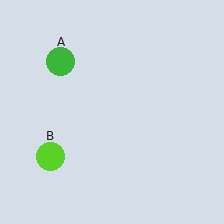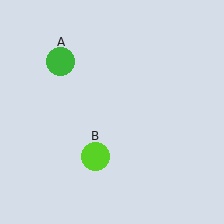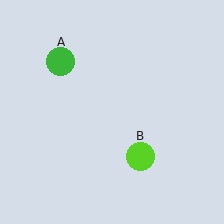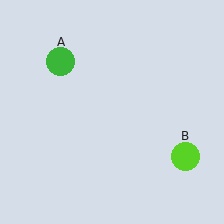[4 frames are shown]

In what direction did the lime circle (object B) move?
The lime circle (object B) moved right.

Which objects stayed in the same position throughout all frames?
Green circle (object A) remained stationary.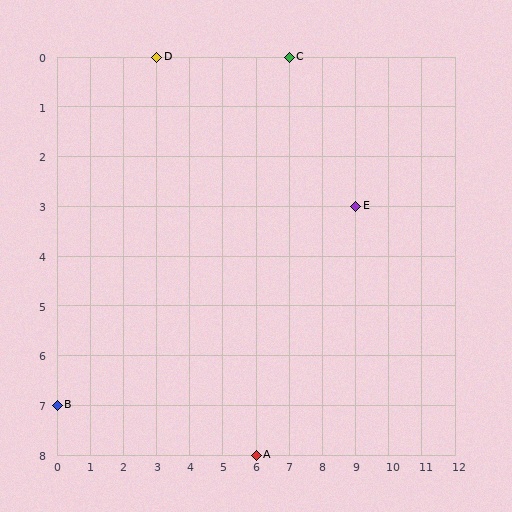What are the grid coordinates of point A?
Point A is at grid coordinates (6, 8).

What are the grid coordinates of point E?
Point E is at grid coordinates (9, 3).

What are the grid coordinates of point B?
Point B is at grid coordinates (0, 7).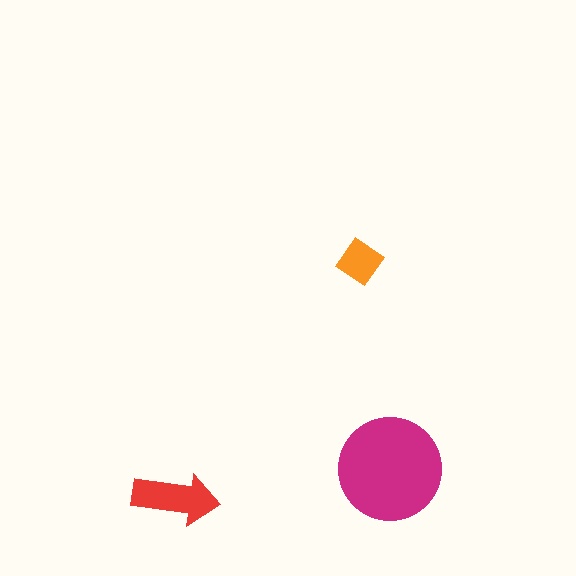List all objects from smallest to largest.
The orange diamond, the red arrow, the magenta circle.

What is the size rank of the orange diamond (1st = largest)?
3rd.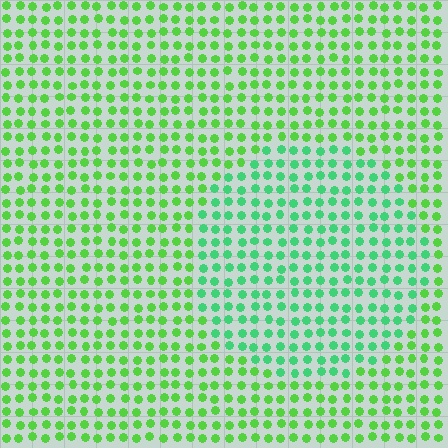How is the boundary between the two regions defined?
The boundary is defined purely by a slight shift in hue (about 32 degrees). Spacing, size, and orientation are identical on both sides.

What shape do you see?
I see a circle.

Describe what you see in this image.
The image is filled with small lime elements in a uniform arrangement. A circle-shaped region is visible where the elements are tinted to a slightly different hue, forming a subtle color boundary.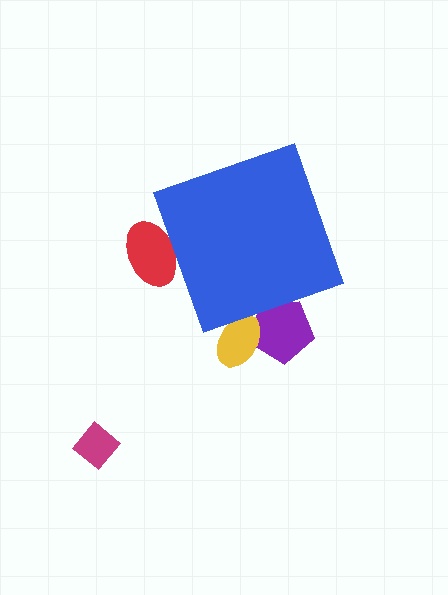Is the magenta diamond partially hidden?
No, the magenta diamond is fully visible.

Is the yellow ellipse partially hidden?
Yes, the yellow ellipse is partially hidden behind the blue diamond.